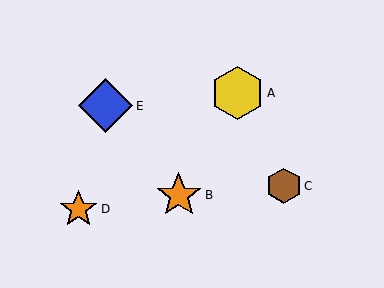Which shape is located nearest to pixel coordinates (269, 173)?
The brown hexagon (labeled C) at (284, 186) is nearest to that location.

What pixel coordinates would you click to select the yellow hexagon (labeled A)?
Click at (237, 93) to select the yellow hexagon A.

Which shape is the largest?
The blue diamond (labeled E) is the largest.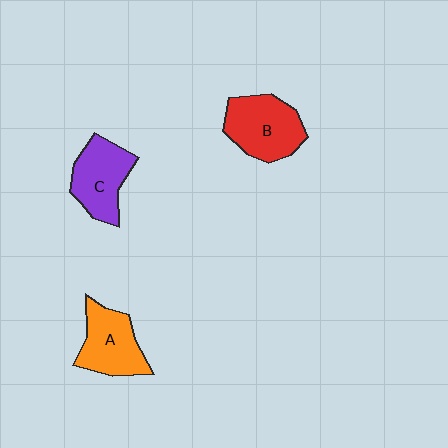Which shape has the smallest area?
Shape A (orange).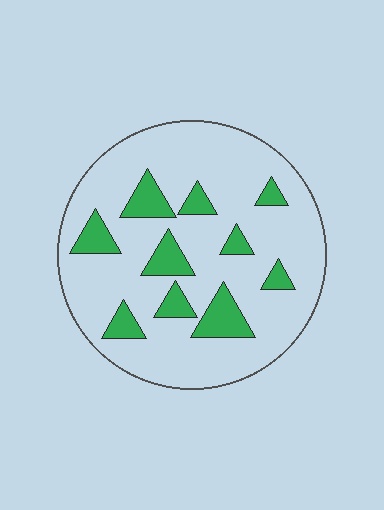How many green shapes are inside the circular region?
10.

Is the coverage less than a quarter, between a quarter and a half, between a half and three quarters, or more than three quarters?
Less than a quarter.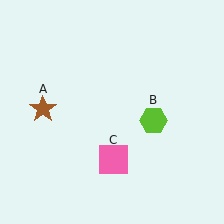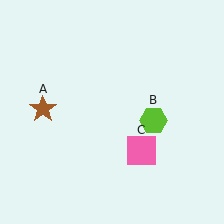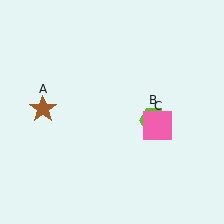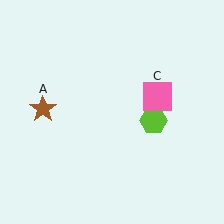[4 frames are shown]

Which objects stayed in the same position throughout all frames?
Brown star (object A) and lime hexagon (object B) remained stationary.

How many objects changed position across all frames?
1 object changed position: pink square (object C).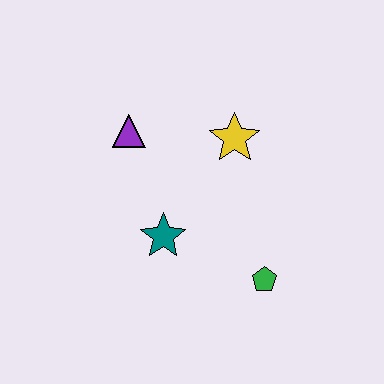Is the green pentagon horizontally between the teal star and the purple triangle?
No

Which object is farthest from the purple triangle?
The green pentagon is farthest from the purple triangle.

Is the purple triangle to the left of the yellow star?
Yes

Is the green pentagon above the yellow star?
No